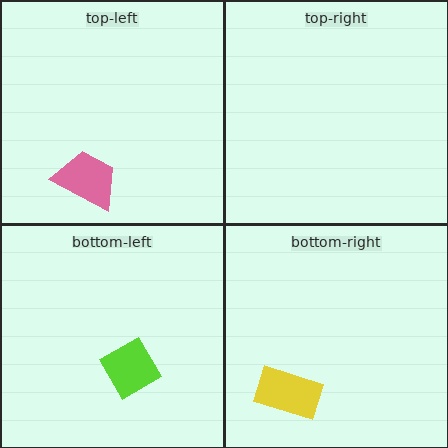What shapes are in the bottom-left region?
The lime diamond.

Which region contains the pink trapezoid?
The top-left region.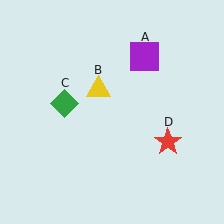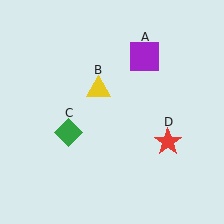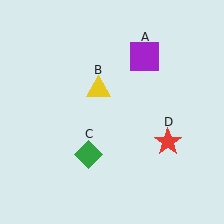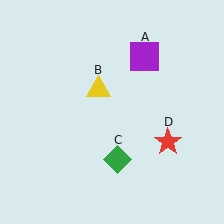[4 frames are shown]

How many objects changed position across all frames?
1 object changed position: green diamond (object C).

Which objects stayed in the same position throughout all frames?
Purple square (object A) and yellow triangle (object B) and red star (object D) remained stationary.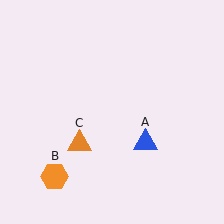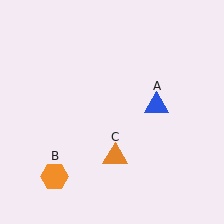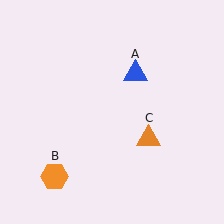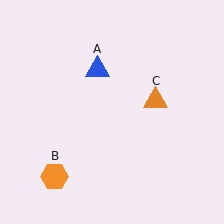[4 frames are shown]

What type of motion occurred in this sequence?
The blue triangle (object A), orange triangle (object C) rotated counterclockwise around the center of the scene.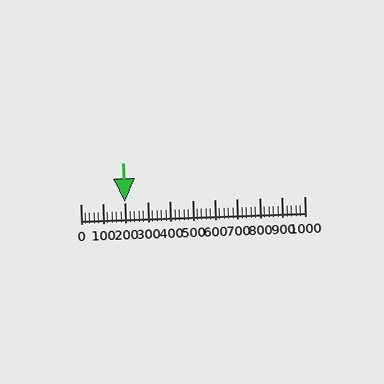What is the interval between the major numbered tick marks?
The major tick marks are spaced 100 units apart.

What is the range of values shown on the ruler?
The ruler shows values from 0 to 1000.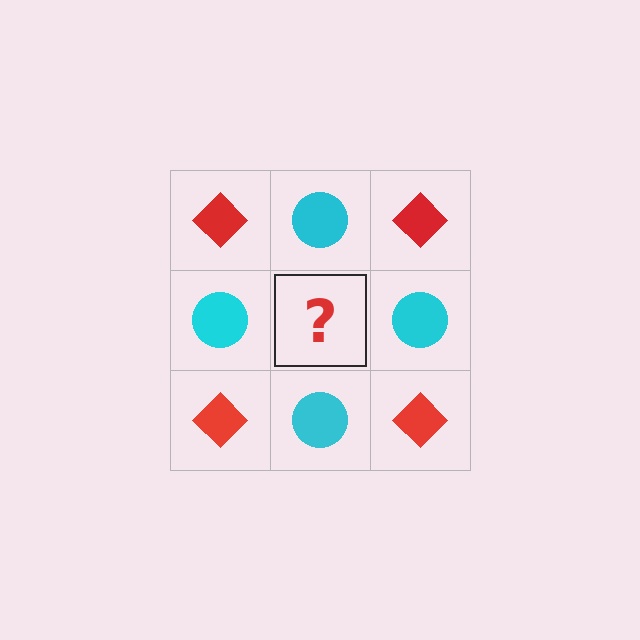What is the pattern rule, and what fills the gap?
The rule is that it alternates red diamond and cyan circle in a checkerboard pattern. The gap should be filled with a red diamond.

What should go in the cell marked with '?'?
The missing cell should contain a red diamond.